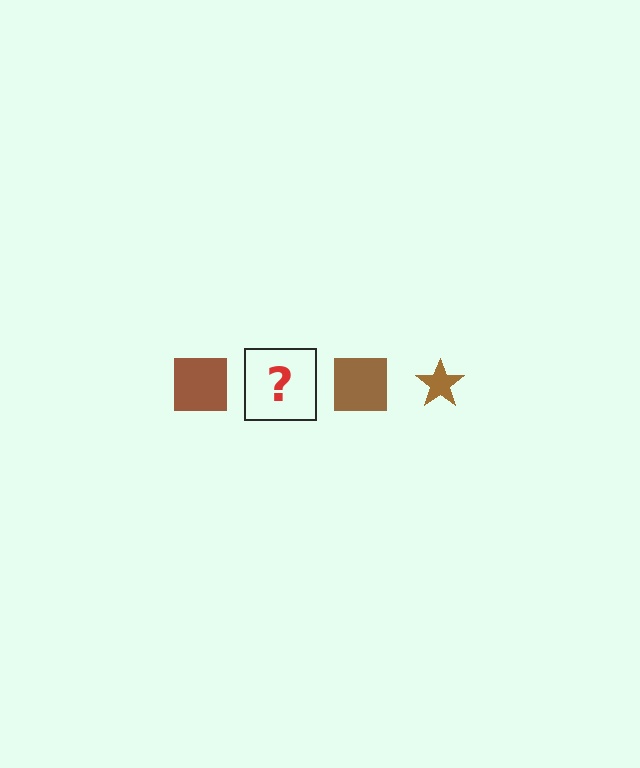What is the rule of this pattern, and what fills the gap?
The rule is that the pattern cycles through square, star shapes in brown. The gap should be filled with a brown star.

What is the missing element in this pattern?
The missing element is a brown star.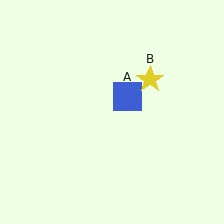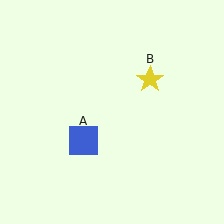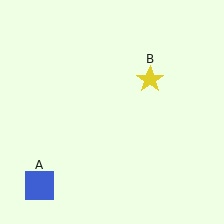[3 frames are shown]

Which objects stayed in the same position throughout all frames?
Yellow star (object B) remained stationary.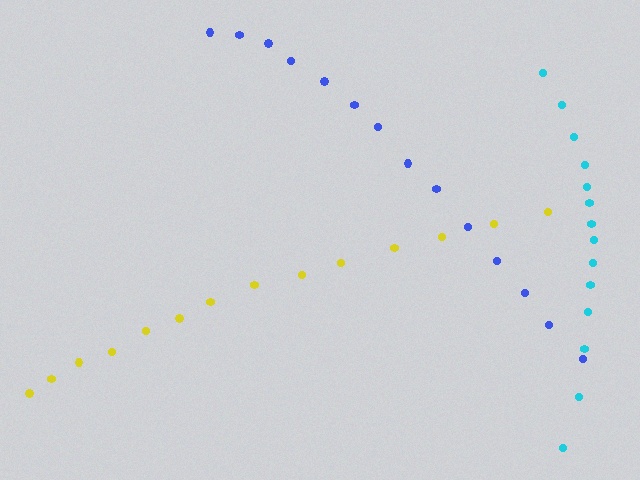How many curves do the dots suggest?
There are 3 distinct paths.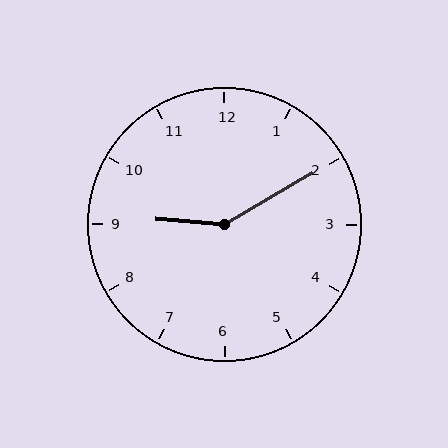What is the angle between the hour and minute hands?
Approximately 145 degrees.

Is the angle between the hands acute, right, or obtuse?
It is obtuse.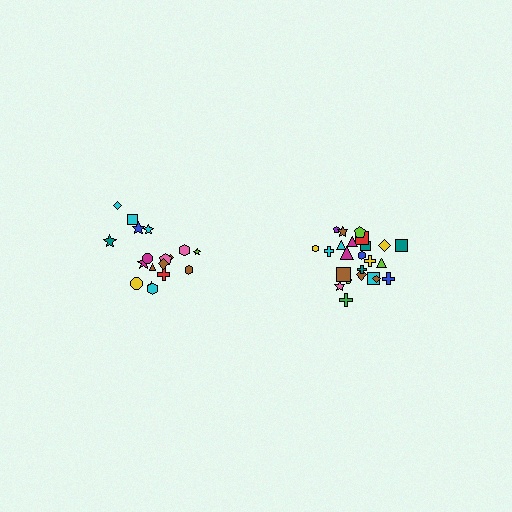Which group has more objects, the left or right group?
The right group.